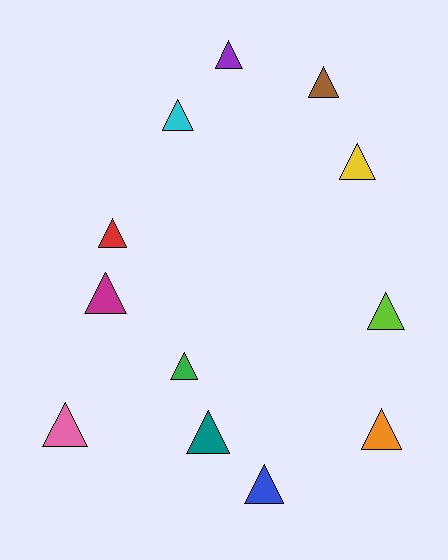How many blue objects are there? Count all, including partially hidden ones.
There is 1 blue object.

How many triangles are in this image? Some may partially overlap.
There are 12 triangles.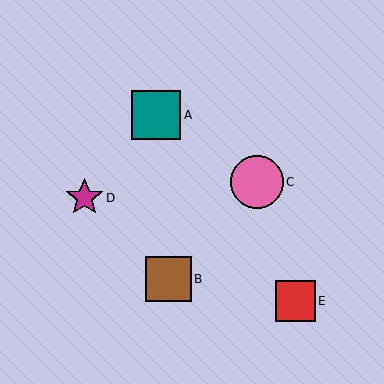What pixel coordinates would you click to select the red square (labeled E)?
Click at (295, 301) to select the red square E.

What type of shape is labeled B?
Shape B is a brown square.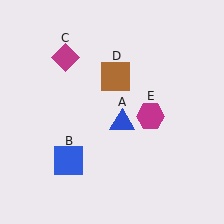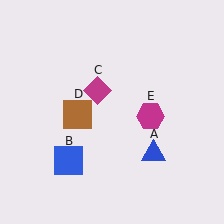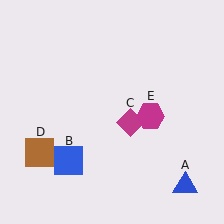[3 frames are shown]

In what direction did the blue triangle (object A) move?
The blue triangle (object A) moved down and to the right.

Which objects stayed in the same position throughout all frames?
Blue square (object B) and magenta hexagon (object E) remained stationary.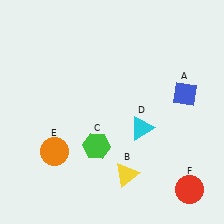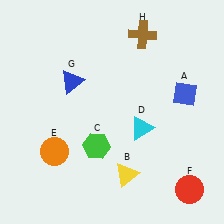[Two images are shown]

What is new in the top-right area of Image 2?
A brown cross (H) was added in the top-right area of Image 2.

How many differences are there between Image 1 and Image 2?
There are 2 differences between the two images.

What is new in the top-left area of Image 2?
A blue triangle (G) was added in the top-left area of Image 2.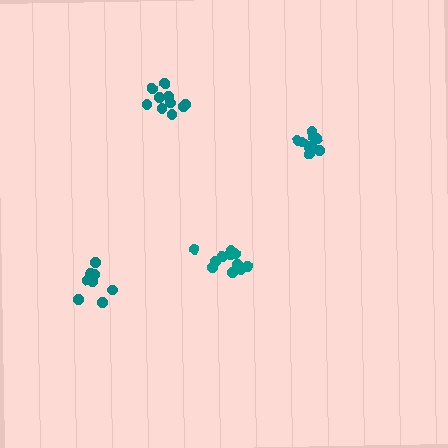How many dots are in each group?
Group 1: 8 dots, Group 2: 10 dots, Group 3: 9 dots, Group 4: 11 dots (38 total).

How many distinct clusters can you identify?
There are 4 distinct clusters.